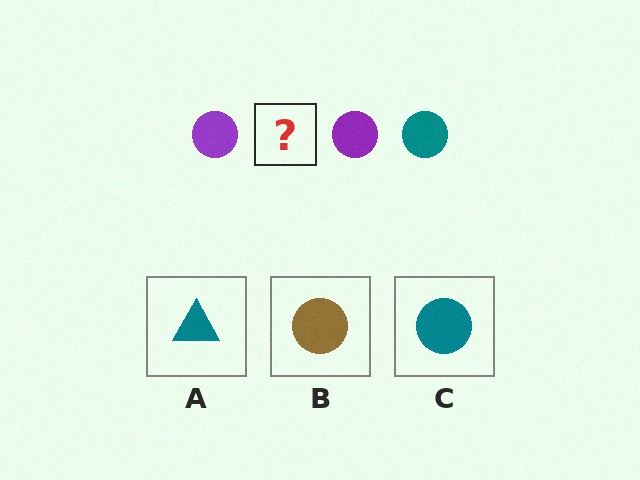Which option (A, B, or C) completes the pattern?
C.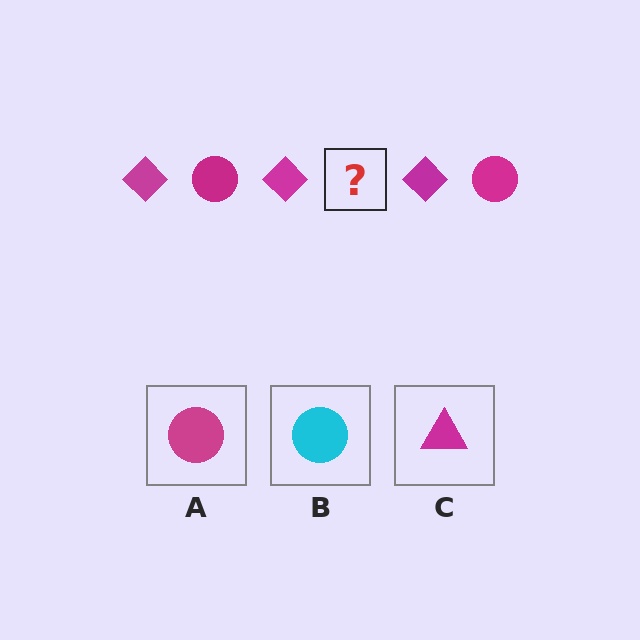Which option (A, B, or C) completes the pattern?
A.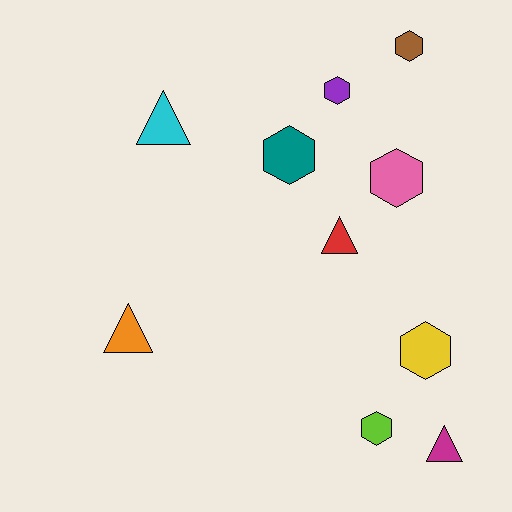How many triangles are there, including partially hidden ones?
There are 4 triangles.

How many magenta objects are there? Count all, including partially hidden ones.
There is 1 magenta object.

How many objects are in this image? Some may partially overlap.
There are 10 objects.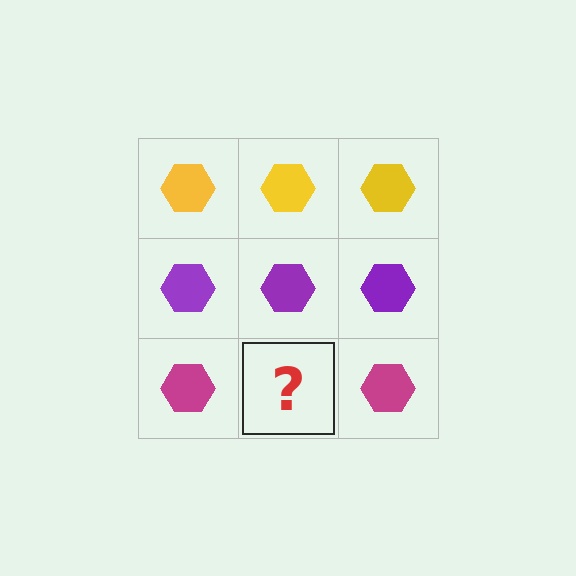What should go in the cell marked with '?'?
The missing cell should contain a magenta hexagon.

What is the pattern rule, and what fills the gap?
The rule is that each row has a consistent color. The gap should be filled with a magenta hexagon.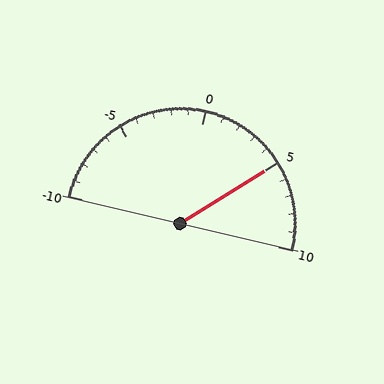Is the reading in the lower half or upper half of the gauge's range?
The reading is in the upper half of the range (-10 to 10).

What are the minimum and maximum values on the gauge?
The gauge ranges from -10 to 10.